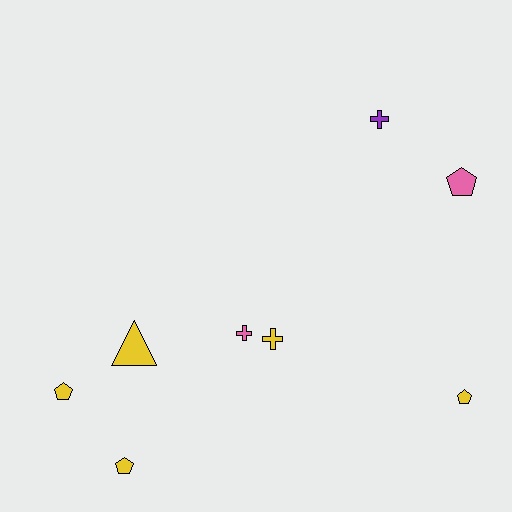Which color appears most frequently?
Yellow, with 5 objects.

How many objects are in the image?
There are 8 objects.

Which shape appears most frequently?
Pentagon, with 4 objects.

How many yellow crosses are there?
There is 1 yellow cross.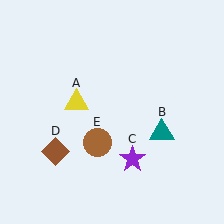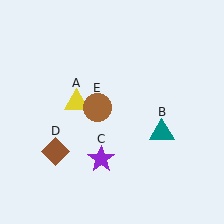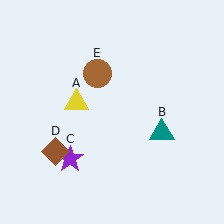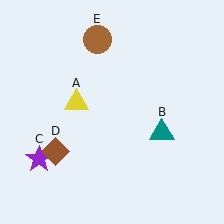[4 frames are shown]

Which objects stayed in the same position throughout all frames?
Yellow triangle (object A) and teal triangle (object B) and brown diamond (object D) remained stationary.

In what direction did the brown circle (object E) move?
The brown circle (object E) moved up.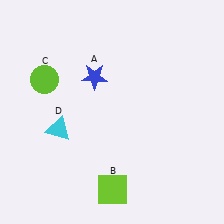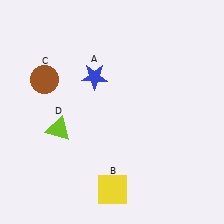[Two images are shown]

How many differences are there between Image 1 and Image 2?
There are 3 differences between the two images.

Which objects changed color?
B changed from lime to yellow. C changed from lime to brown. D changed from cyan to lime.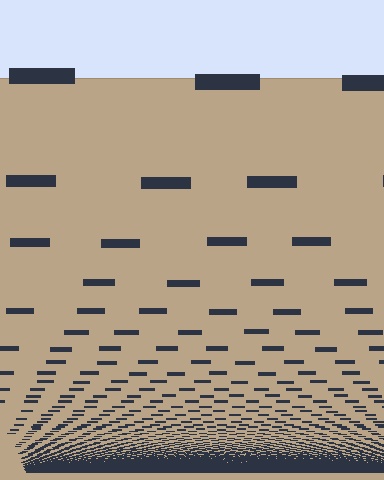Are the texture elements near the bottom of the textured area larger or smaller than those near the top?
Smaller. The gradient is inverted — elements near the bottom are smaller and denser.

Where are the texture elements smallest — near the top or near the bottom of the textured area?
Near the bottom.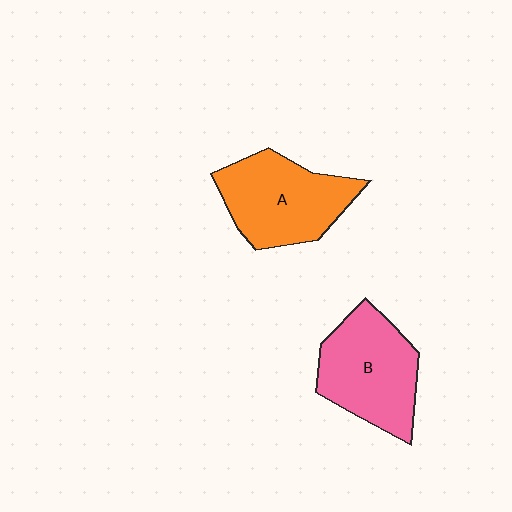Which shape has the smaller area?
Shape A (orange).